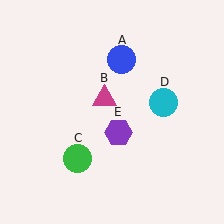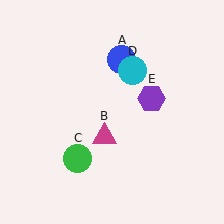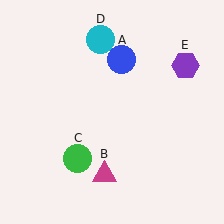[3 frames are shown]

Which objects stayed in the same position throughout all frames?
Blue circle (object A) and green circle (object C) remained stationary.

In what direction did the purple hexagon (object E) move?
The purple hexagon (object E) moved up and to the right.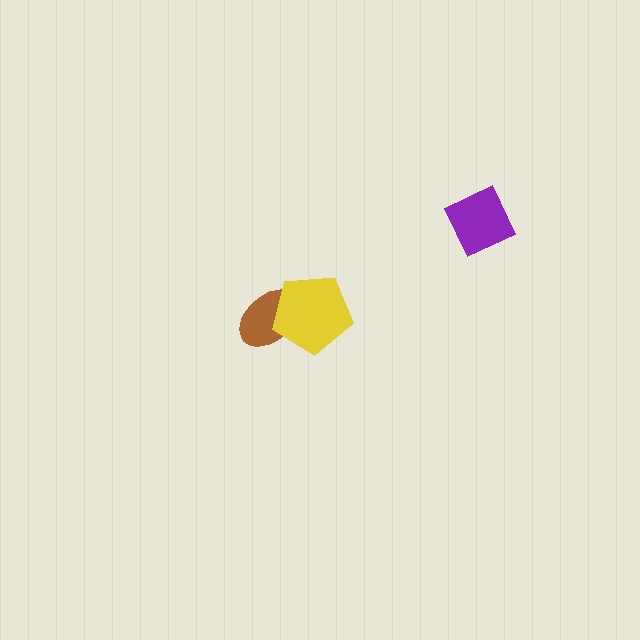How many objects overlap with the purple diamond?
0 objects overlap with the purple diamond.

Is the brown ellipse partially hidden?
Yes, it is partially covered by another shape.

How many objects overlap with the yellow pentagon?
1 object overlaps with the yellow pentagon.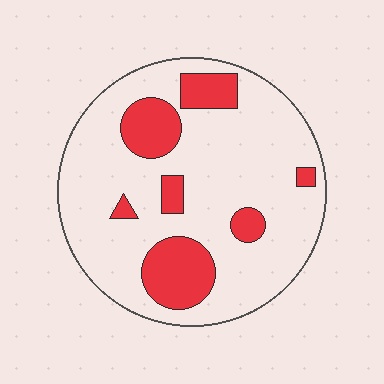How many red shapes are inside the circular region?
7.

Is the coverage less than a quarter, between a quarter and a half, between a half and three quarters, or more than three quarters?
Less than a quarter.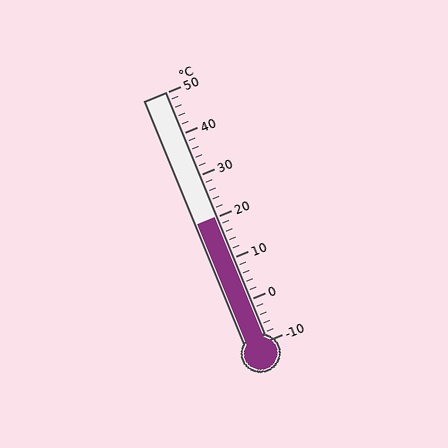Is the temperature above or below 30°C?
The temperature is below 30°C.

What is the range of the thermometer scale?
The thermometer scale ranges from -10°C to 50°C.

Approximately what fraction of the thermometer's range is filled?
The thermometer is filled to approximately 50% of its range.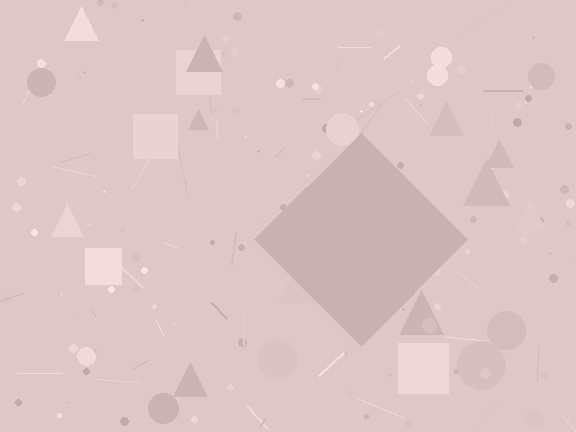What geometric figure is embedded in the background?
A diamond is embedded in the background.